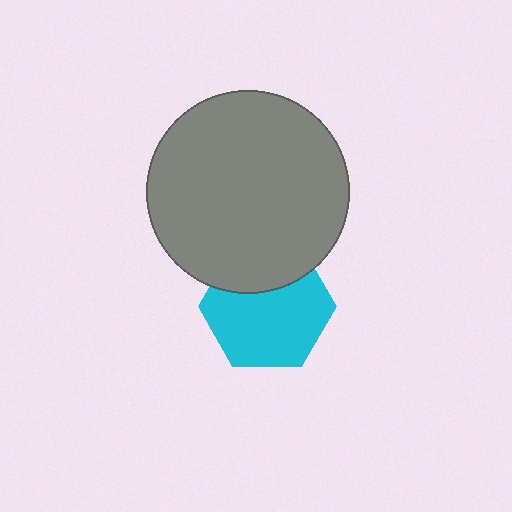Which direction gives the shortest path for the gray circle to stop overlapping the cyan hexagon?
Moving up gives the shortest separation.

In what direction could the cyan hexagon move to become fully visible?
The cyan hexagon could move down. That would shift it out from behind the gray circle entirely.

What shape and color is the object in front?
The object in front is a gray circle.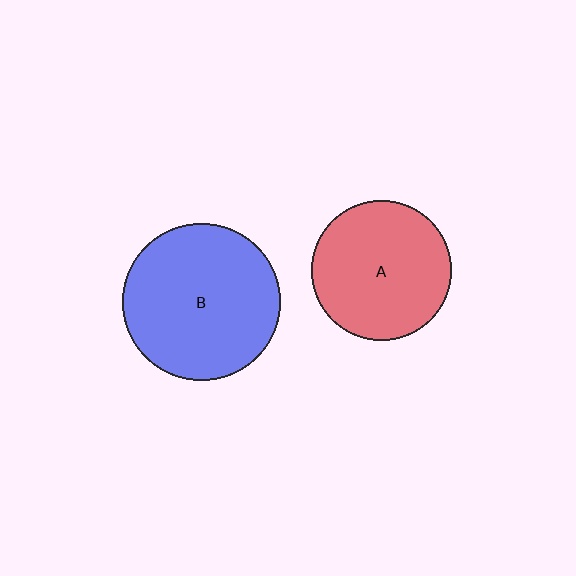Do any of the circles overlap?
No, none of the circles overlap.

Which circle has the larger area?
Circle B (blue).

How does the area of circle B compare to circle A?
Approximately 1.3 times.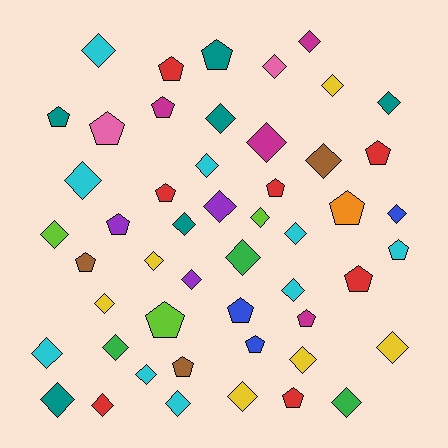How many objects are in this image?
There are 50 objects.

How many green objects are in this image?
There are 3 green objects.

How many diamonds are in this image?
There are 31 diamonds.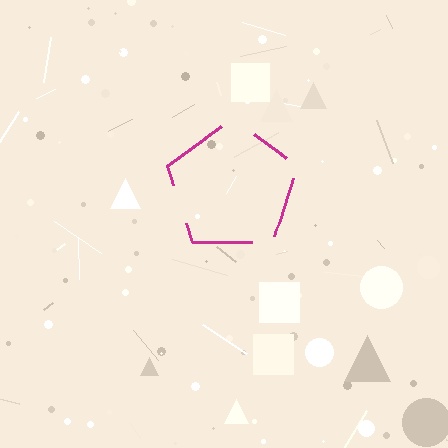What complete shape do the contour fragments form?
The contour fragments form a pentagon.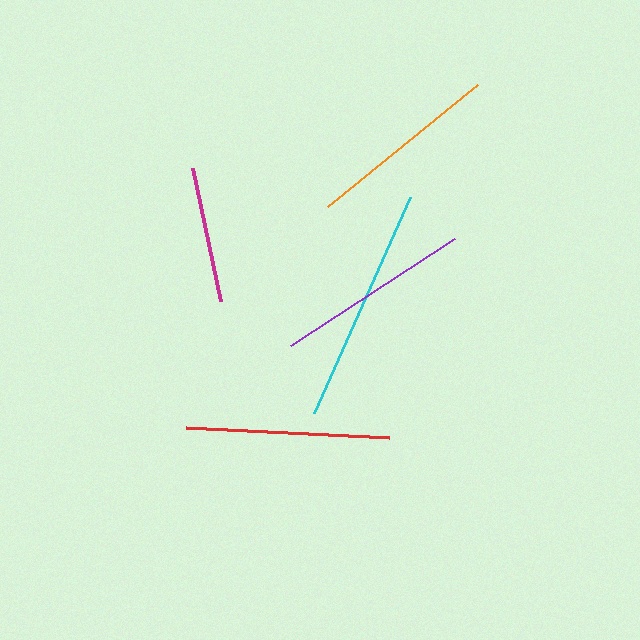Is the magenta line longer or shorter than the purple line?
The purple line is longer than the magenta line.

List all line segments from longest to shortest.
From longest to shortest: cyan, red, purple, orange, magenta.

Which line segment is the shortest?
The magenta line is the shortest at approximately 136 pixels.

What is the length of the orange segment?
The orange segment is approximately 193 pixels long.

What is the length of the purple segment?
The purple segment is approximately 196 pixels long.